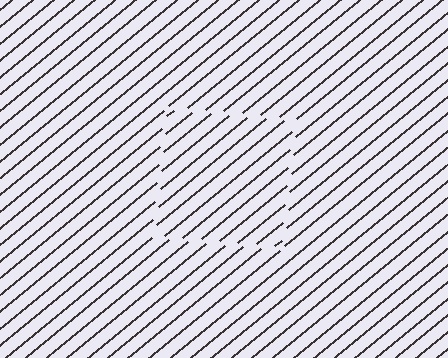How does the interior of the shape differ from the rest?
The interior of the shape contains the same grating, shifted by half a period — the contour is defined by the phase discontinuity where line-ends from the inner and outer gratings abut.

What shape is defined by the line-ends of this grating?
An illusory square. The interior of the shape contains the same grating, shifted by half a period — the contour is defined by the phase discontinuity where line-ends from the inner and outer gratings abut.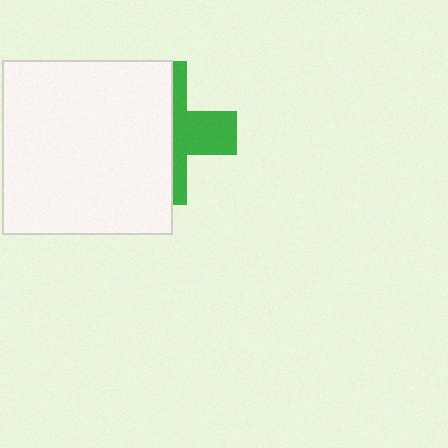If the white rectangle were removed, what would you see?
You would see the complete green cross.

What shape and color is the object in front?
The object in front is a white rectangle.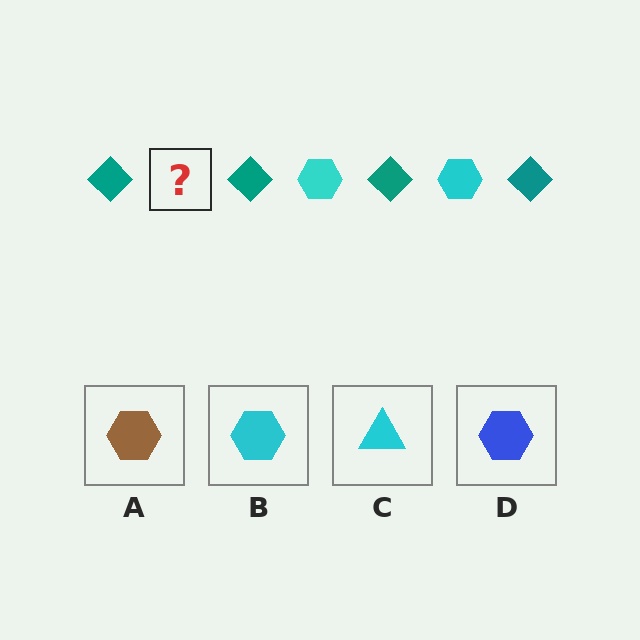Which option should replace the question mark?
Option B.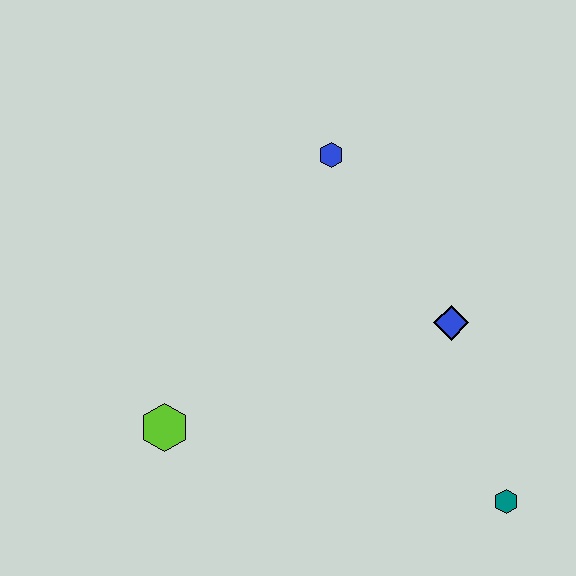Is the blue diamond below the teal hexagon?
No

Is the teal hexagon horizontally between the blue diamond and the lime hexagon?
No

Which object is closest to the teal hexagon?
The blue diamond is closest to the teal hexagon.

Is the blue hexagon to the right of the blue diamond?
No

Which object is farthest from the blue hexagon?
The teal hexagon is farthest from the blue hexagon.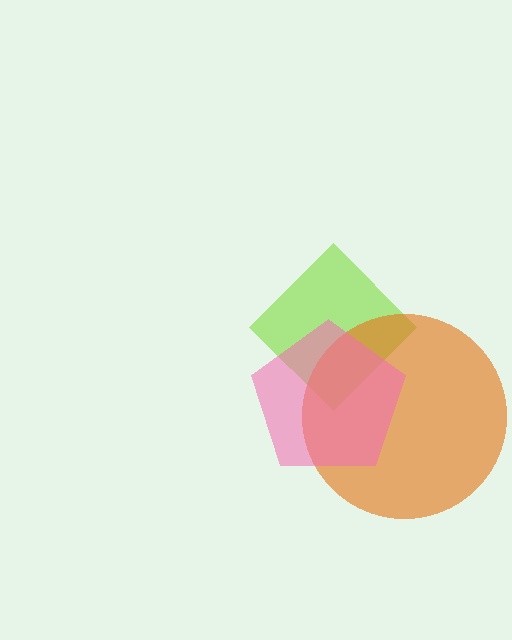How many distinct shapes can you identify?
There are 3 distinct shapes: a lime diamond, an orange circle, a pink pentagon.